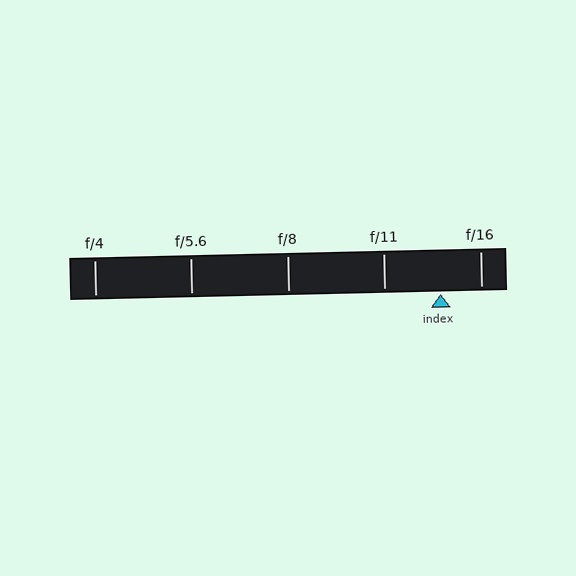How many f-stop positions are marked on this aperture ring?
There are 5 f-stop positions marked.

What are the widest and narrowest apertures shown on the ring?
The widest aperture shown is f/4 and the narrowest is f/16.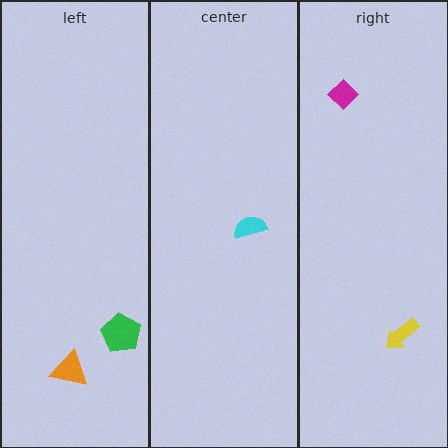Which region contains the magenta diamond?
The right region.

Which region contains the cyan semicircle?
The center region.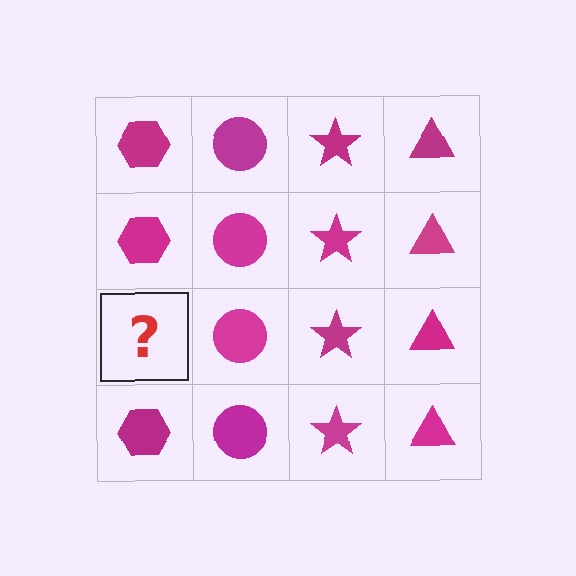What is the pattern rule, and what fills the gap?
The rule is that each column has a consistent shape. The gap should be filled with a magenta hexagon.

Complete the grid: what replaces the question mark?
The question mark should be replaced with a magenta hexagon.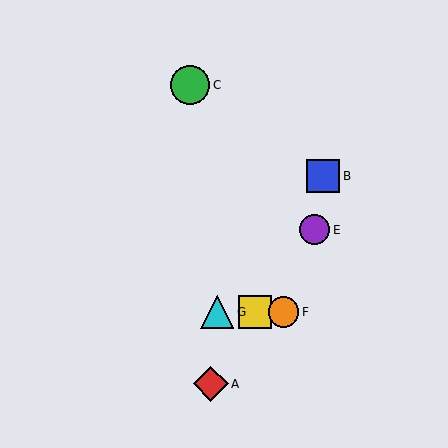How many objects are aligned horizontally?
3 objects (D, F, G) are aligned horizontally.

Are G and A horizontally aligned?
No, G is at y≈312 and A is at y≈384.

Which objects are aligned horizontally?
Objects D, F, G are aligned horizontally.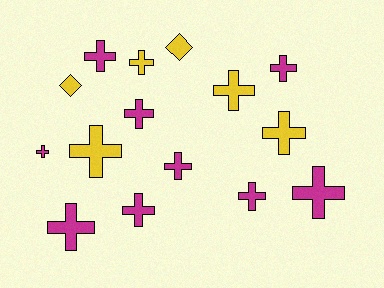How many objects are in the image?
There are 15 objects.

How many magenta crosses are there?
There are 9 magenta crosses.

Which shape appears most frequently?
Cross, with 13 objects.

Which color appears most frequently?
Magenta, with 9 objects.